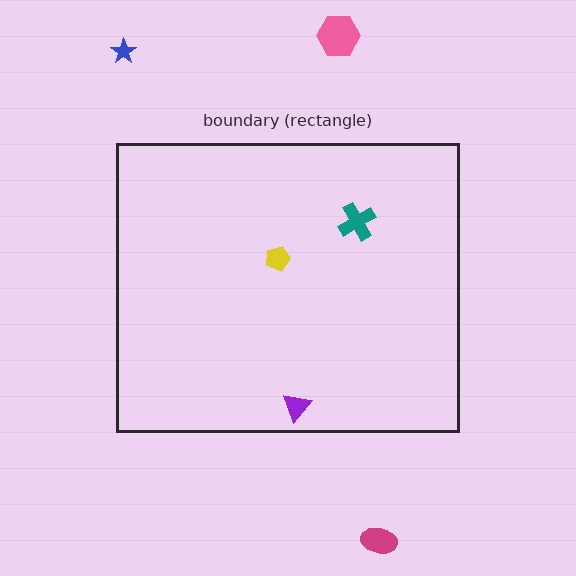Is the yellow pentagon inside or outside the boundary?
Inside.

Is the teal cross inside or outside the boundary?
Inside.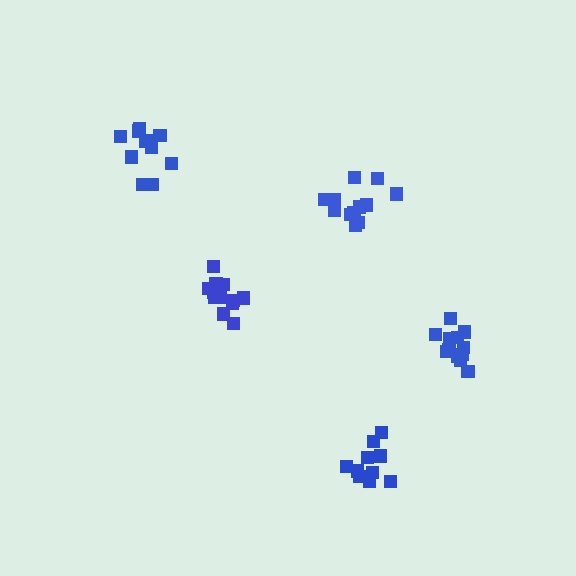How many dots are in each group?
Group 1: 12 dots, Group 2: 12 dots, Group 3: 10 dots, Group 4: 12 dots, Group 5: 12 dots (58 total).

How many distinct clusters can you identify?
There are 5 distinct clusters.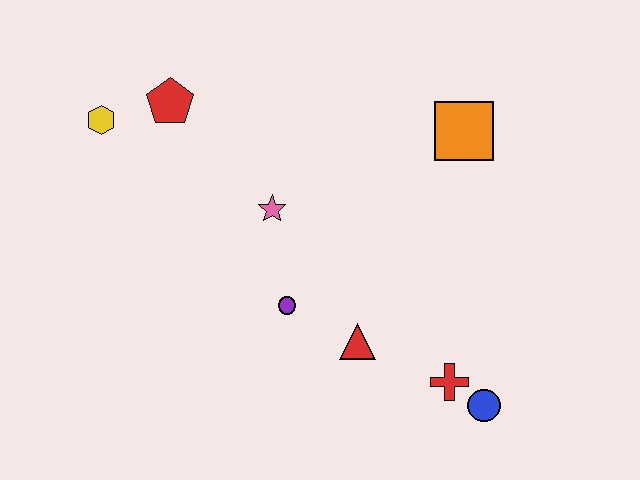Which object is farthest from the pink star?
The blue circle is farthest from the pink star.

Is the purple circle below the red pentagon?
Yes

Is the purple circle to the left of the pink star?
No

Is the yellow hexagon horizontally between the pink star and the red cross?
No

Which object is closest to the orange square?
The pink star is closest to the orange square.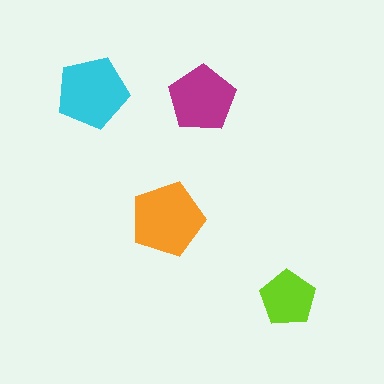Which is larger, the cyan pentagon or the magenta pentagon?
The cyan one.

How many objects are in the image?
There are 4 objects in the image.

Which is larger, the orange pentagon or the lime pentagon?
The orange one.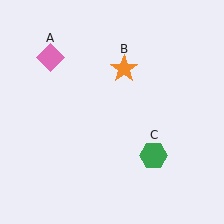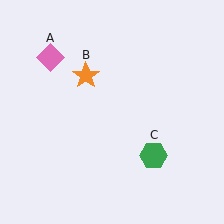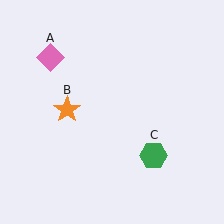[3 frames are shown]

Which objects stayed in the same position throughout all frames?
Pink diamond (object A) and green hexagon (object C) remained stationary.